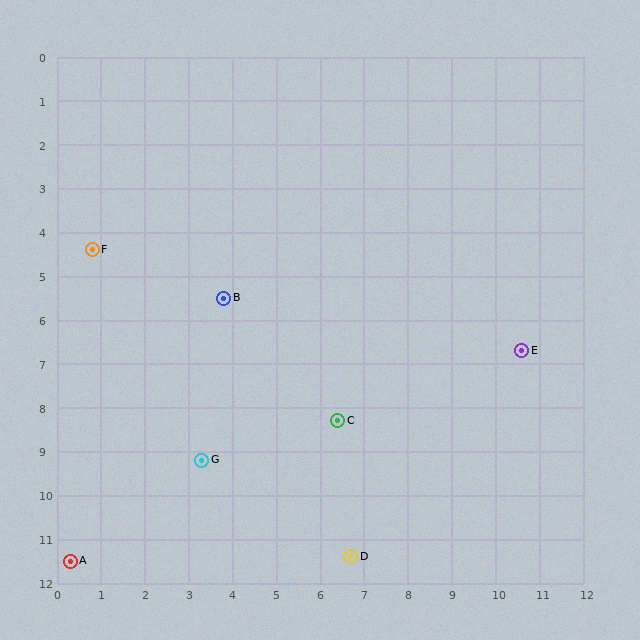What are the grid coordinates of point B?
Point B is at approximately (3.8, 5.5).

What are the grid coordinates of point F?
Point F is at approximately (0.8, 4.4).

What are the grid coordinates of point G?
Point G is at approximately (3.3, 9.2).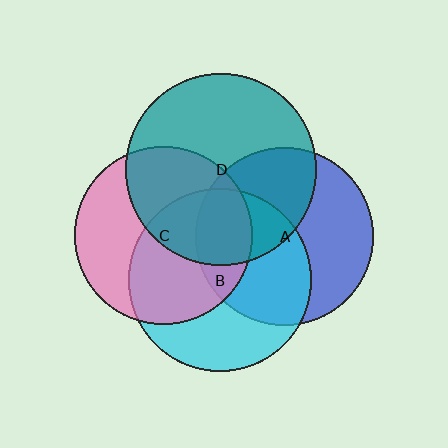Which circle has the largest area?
Circle D (teal).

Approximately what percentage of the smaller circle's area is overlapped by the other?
Approximately 30%.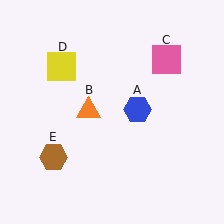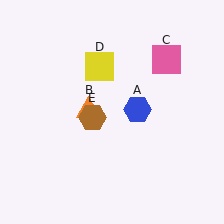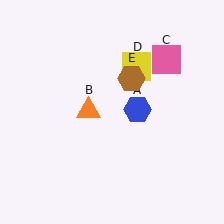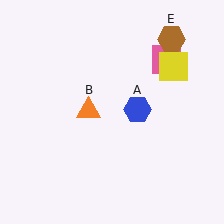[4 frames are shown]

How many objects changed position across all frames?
2 objects changed position: yellow square (object D), brown hexagon (object E).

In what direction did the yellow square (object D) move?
The yellow square (object D) moved right.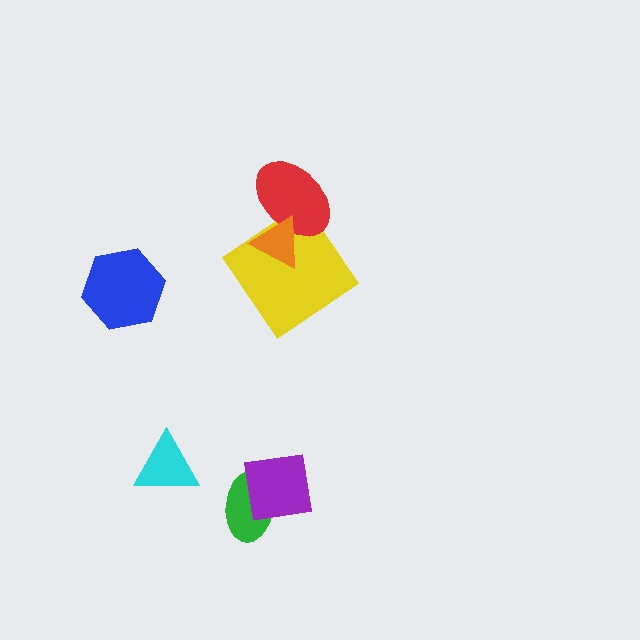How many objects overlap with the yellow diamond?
2 objects overlap with the yellow diamond.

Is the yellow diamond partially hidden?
Yes, it is partially covered by another shape.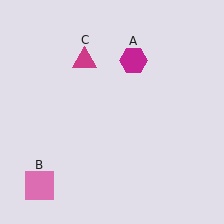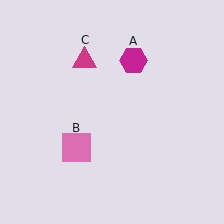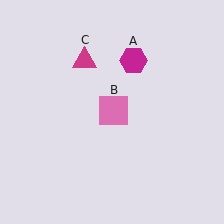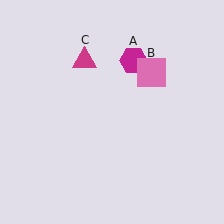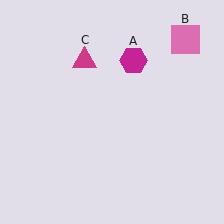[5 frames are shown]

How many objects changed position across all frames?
1 object changed position: pink square (object B).